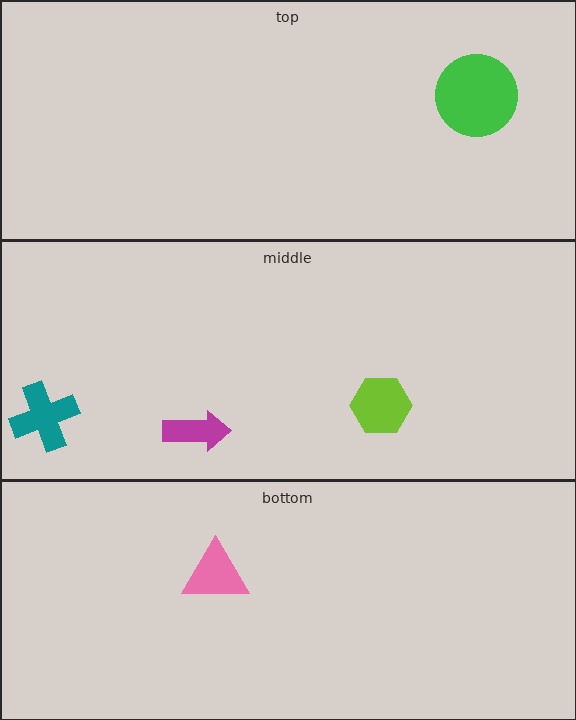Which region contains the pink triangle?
The bottom region.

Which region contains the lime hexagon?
The middle region.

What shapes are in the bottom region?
The pink triangle.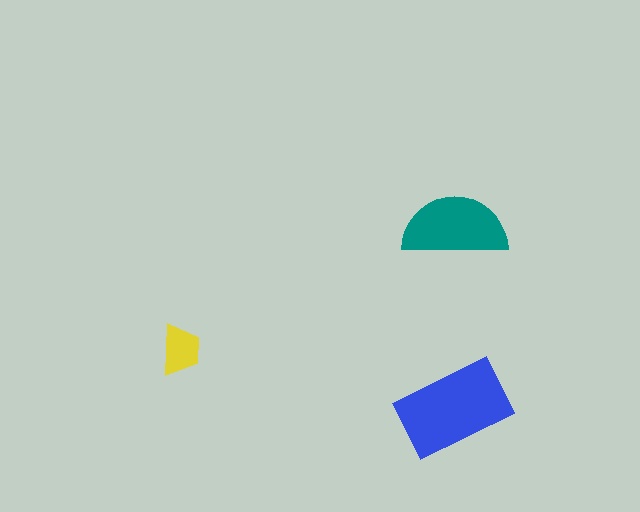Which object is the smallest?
The yellow trapezoid.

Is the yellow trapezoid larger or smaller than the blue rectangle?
Smaller.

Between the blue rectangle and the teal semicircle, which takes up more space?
The blue rectangle.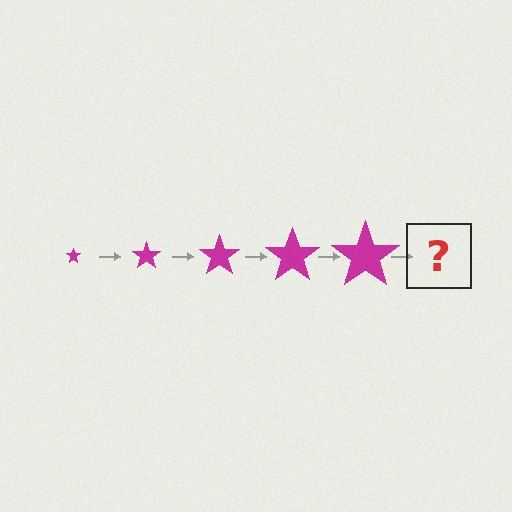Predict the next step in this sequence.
The next step is a magenta star, larger than the previous one.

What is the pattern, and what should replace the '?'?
The pattern is that the star gets progressively larger each step. The '?' should be a magenta star, larger than the previous one.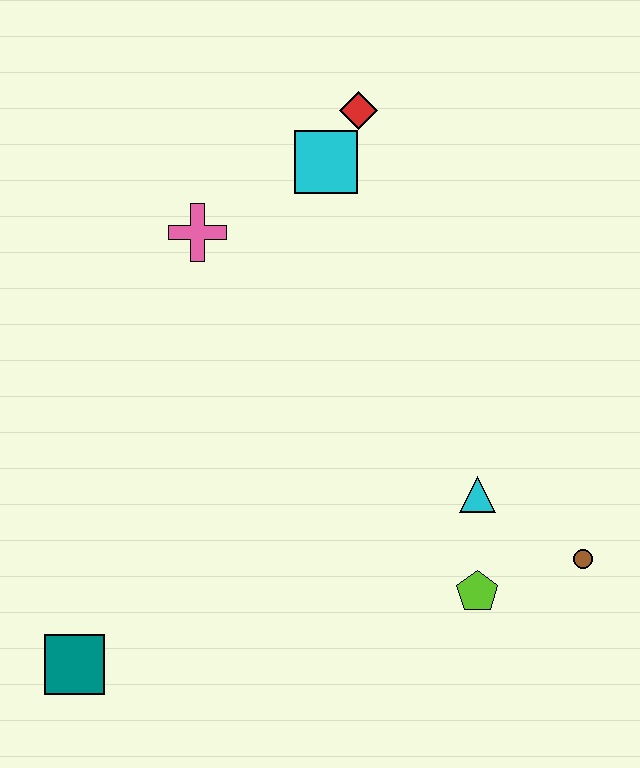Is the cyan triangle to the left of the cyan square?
No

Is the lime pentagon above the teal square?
Yes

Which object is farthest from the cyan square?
The teal square is farthest from the cyan square.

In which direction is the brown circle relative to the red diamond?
The brown circle is below the red diamond.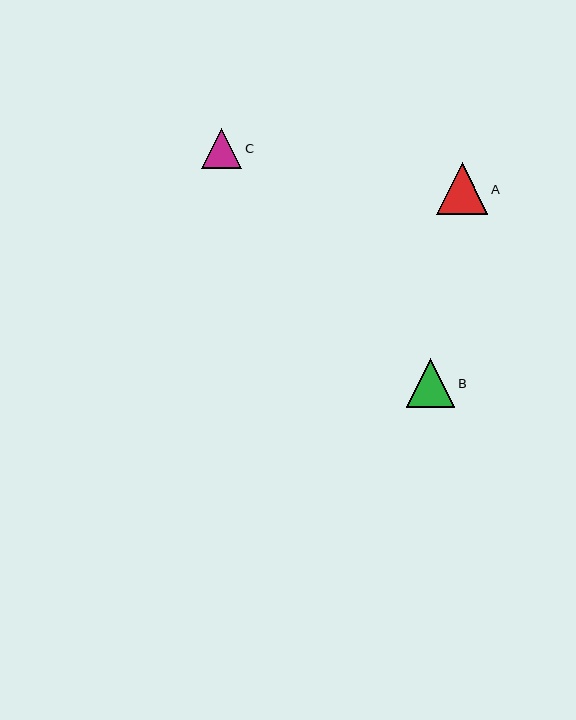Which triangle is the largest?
Triangle A is the largest with a size of approximately 52 pixels.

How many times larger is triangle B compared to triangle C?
Triangle B is approximately 1.2 times the size of triangle C.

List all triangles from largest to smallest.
From largest to smallest: A, B, C.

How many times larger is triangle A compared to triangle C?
Triangle A is approximately 1.3 times the size of triangle C.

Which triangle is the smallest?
Triangle C is the smallest with a size of approximately 40 pixels.